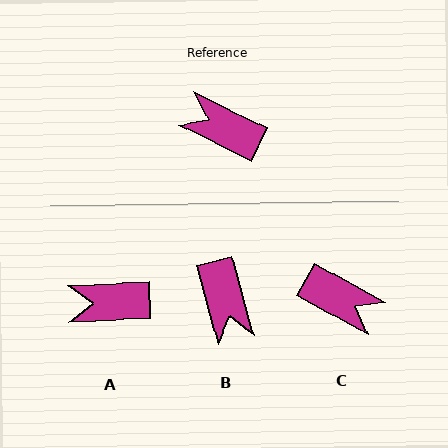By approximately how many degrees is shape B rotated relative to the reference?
Approximately 131 degrees counter-clockwise.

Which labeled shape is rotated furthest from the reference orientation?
C, about 177 degrees away.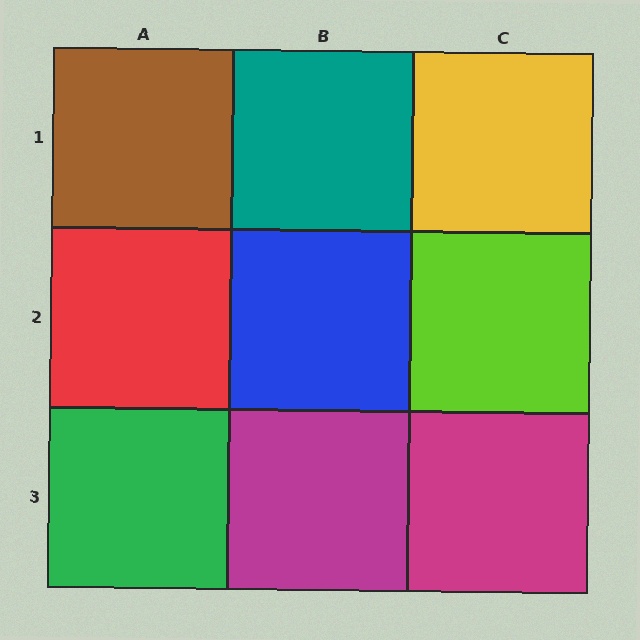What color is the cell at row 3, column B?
Magenta.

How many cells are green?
1 cell is green.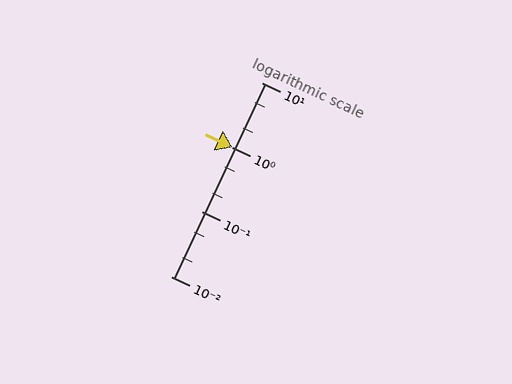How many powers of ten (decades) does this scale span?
The scale spans 3 decades, from 0.01 to 10.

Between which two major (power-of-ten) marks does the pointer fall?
The pointer is between 1 and 10.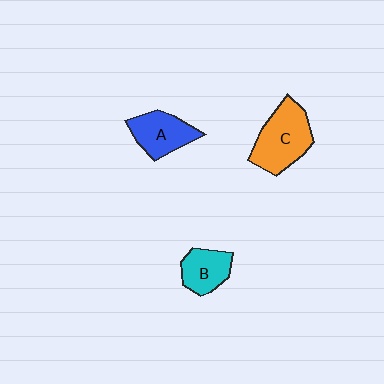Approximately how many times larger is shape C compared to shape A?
Approximately 1.4 times.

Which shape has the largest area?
Shape C (orange).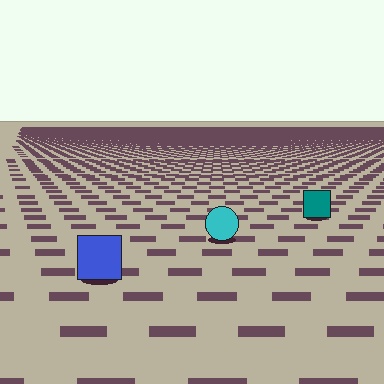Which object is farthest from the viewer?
The teal square is farthest from the viewer. It appears smaller and the ground texture around it is denser.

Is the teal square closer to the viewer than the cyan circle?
No. The cyan circle is closer — you can tell from the texture gradient: the ground texture is coarser near it.